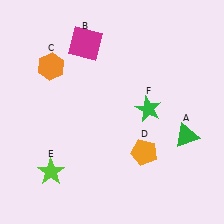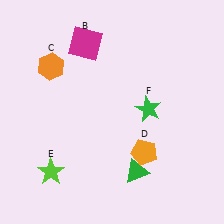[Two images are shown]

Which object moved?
The green triangle (A) moved left.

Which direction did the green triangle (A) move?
The green triangle (A) moved left.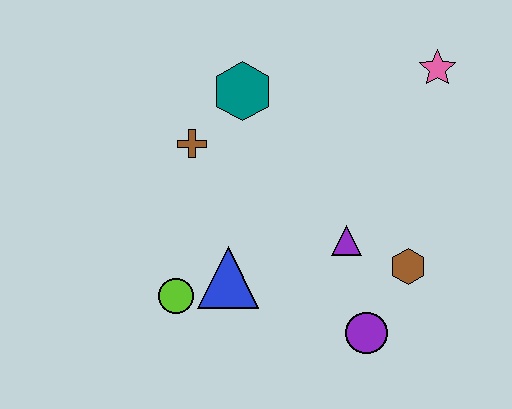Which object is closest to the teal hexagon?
The brown cross is closest to the teal hexagon.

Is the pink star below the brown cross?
No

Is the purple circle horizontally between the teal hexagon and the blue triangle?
No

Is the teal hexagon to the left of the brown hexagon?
Yes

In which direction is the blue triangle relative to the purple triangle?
The blue triangle is to the left of the purple triangle.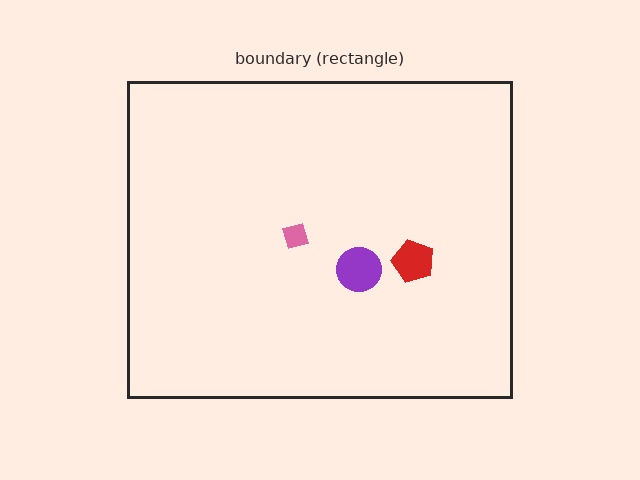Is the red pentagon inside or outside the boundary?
Inside.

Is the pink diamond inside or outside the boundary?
Inside.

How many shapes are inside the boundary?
3 inside, 0 outside.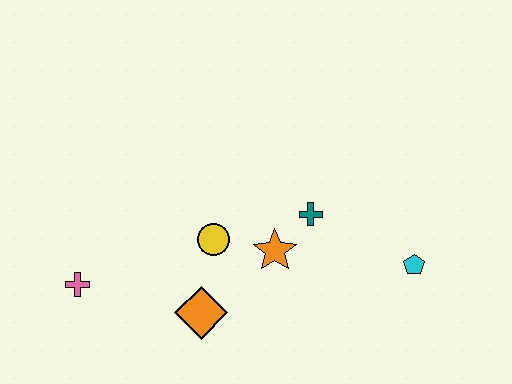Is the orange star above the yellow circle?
No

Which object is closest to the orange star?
The teal cross is closest to the orange star.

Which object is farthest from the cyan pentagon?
The pink cross is farthest from the cyan pentagon.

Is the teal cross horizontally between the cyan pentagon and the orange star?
Yes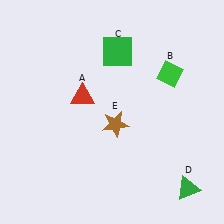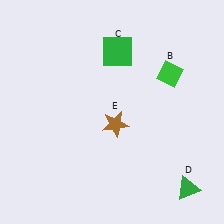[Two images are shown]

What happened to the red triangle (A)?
The red triangle (A) was removed in Image 2. It was in the top-left area of Image 1.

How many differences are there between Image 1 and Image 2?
There is 1 difference between the two images.